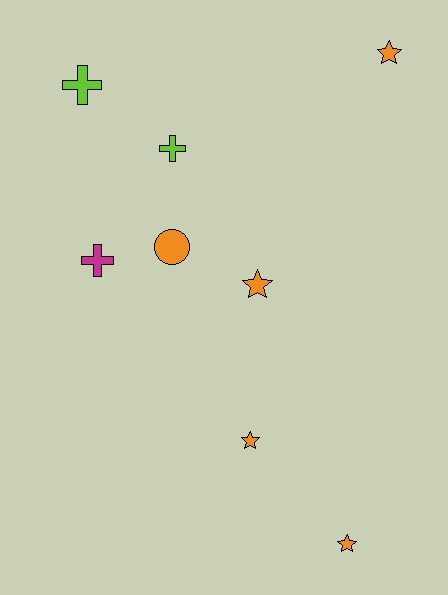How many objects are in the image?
There are 8 objects.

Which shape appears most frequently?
Star, with 4 objects.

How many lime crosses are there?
There are 2 lime crosses.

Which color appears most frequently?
Orange, with 5 objects.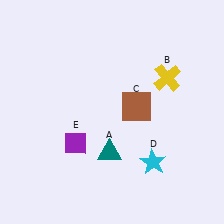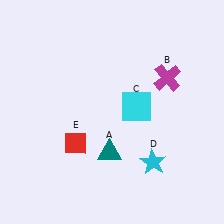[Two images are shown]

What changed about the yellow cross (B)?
In Image 1, B is yellow. In Image 2, it changed to magenta.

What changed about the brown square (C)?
In Image 1, C is brown. In Image 2, it changed to cyan.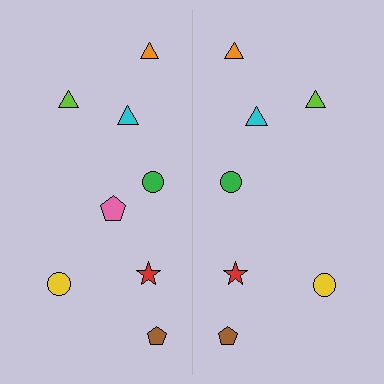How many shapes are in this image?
There are 15 shapes in this image.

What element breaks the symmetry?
A pink pentagon is missing from the right side.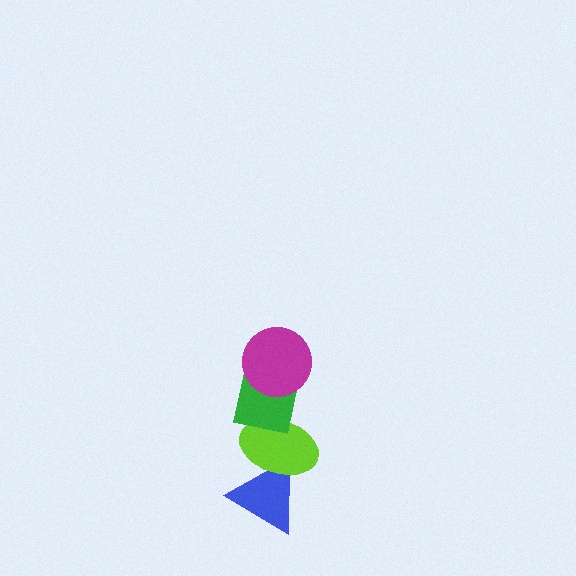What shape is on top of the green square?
The magenta circle is on top of the green square.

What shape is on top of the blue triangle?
The lime ellipse is on top of the blue triangle.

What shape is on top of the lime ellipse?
The green square is on top of the lime ellipse.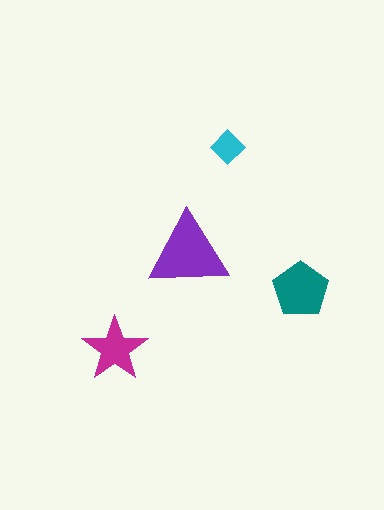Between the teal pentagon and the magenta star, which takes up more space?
The teal pentagon.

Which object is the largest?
The purple triangle.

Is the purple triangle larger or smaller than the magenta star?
Larger.